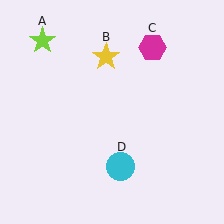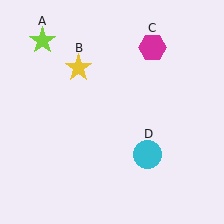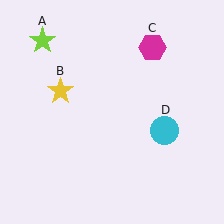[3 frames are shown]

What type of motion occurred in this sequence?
The yellow star (object B), cyan circle (object D) rotated counterclockwise around the center of the scene.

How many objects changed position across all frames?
2 objects changed position: yellow star (object B), cyan circle (object D).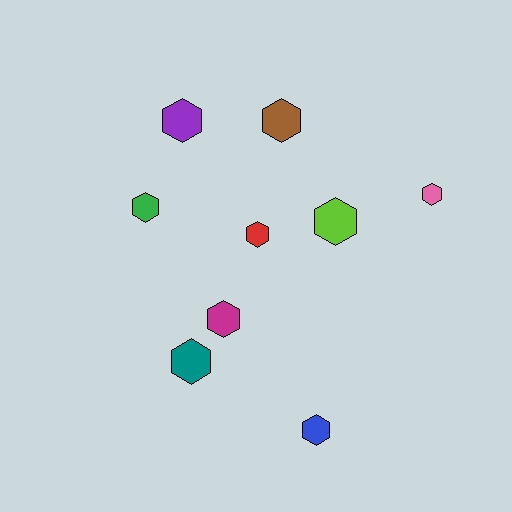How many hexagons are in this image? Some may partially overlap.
There are 9 hexagons.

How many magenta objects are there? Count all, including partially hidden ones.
There is 1 magenta object.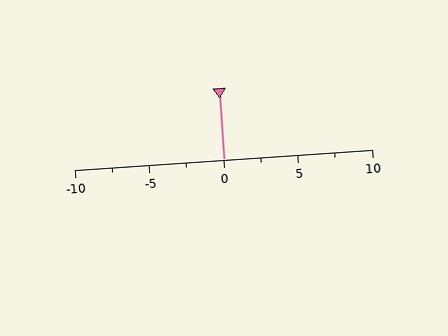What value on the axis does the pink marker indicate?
The marker indicates approximately 0.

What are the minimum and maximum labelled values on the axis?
The axis runs from -10 to 10.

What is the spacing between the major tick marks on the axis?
The major ticks are spaced 5 apart.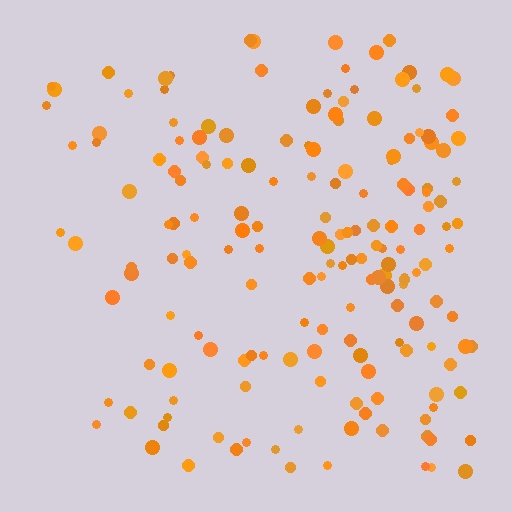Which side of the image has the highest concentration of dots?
The right.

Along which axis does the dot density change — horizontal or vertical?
Horizontal.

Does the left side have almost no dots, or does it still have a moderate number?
Still a moderate number, just noticeably fewer than the right.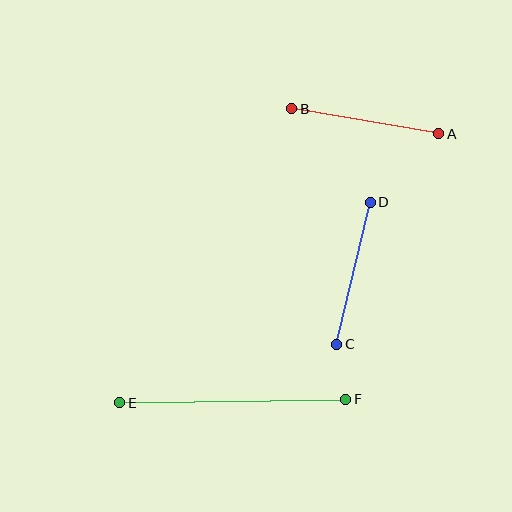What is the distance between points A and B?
The distance is approximately 149 pixels.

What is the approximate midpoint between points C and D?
The midpoint is at approximately (353, 273) pixels.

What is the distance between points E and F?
The distance is approximately 226 pixels.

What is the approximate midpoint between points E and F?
The midpoint is at approximately (233, 401) pixels.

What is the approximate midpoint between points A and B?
The midpoint is at approximately (365, 121) pixels.